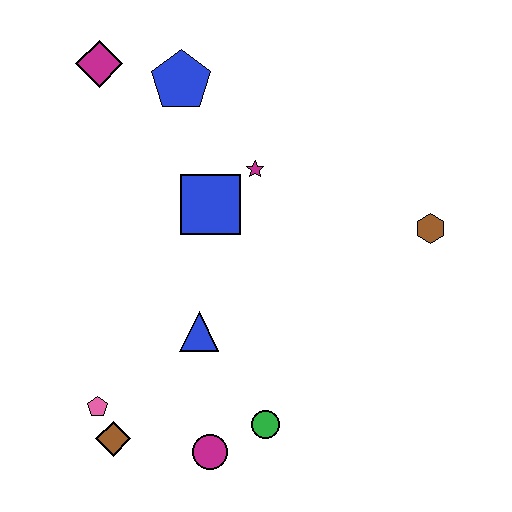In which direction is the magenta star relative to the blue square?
The magenta star is to the right of the blue square.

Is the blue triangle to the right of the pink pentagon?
Yes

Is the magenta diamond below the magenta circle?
No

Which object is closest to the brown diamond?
The pink pentagon is closest to the brown diamond.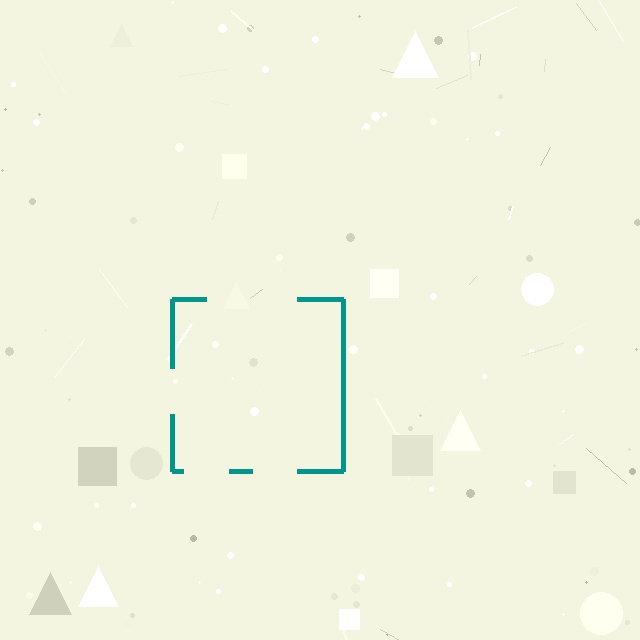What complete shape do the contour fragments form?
The contour fragments form a square.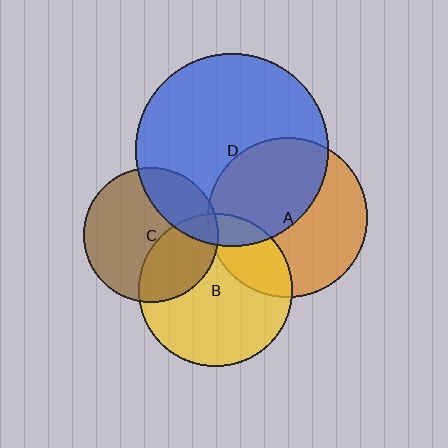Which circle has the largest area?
Circle D (blue).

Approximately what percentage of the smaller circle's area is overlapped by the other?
Approximately 25%.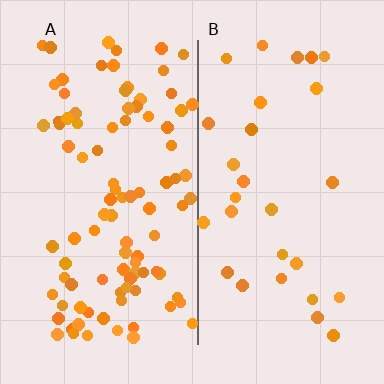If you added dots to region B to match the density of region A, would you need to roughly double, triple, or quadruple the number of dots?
Approximately triple.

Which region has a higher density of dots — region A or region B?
A (the left).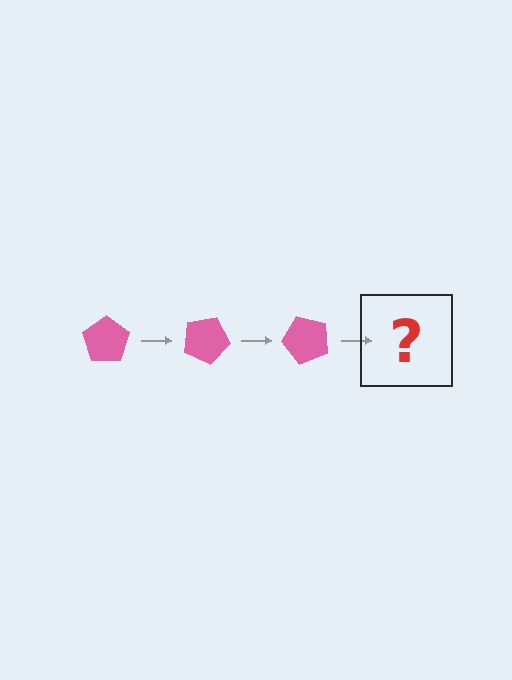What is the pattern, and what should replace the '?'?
The pattern is that the pentagon rotates 25 degrees each step. The '?' should be a pink pentagon rotated 75 degrees.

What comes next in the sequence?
The next element should be a pink pentagon rotated 75 degrees.